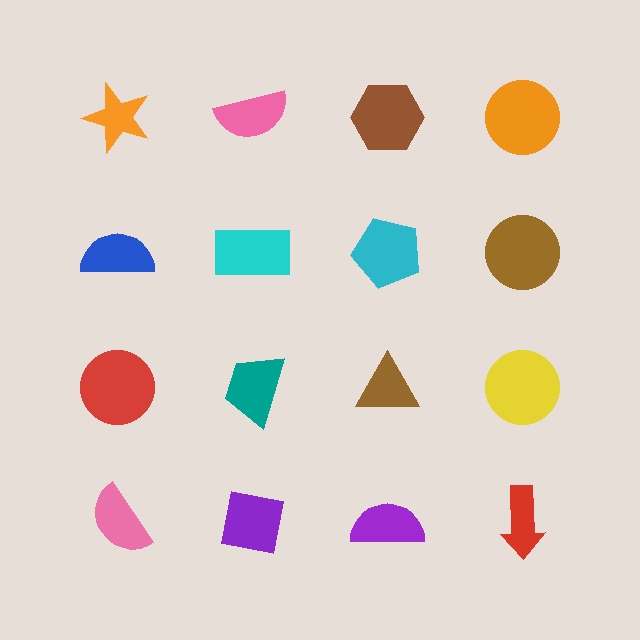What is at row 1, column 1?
An orange star.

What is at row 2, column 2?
A cyan rectangle.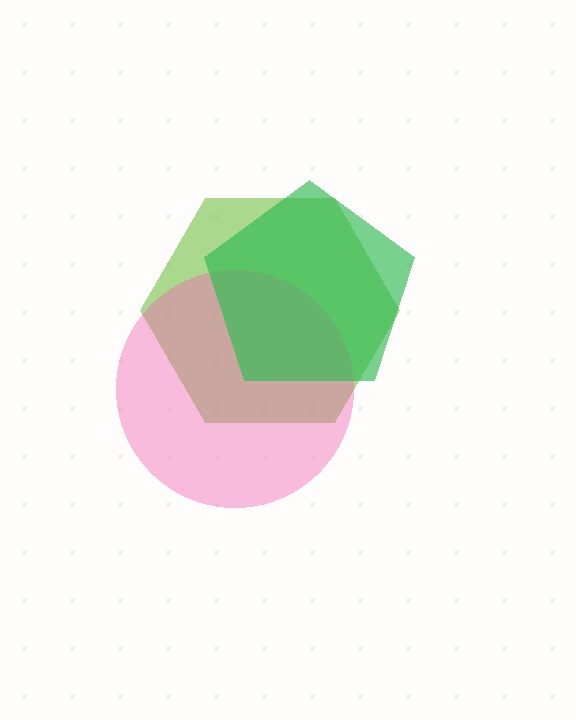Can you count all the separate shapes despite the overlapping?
Yes, there are 3 separate shapes.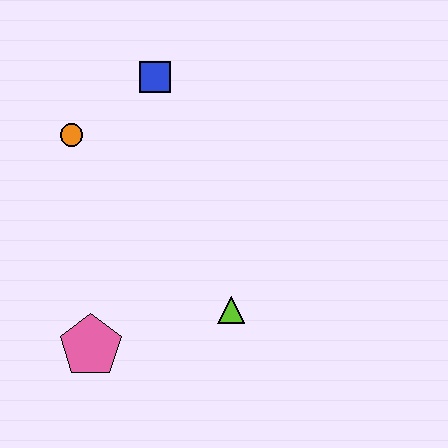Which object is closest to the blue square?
The orange circle is closest to the blue square.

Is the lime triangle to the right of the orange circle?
Yes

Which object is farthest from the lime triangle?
The blue square is farthest from the lime triangle.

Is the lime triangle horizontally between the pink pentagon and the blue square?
No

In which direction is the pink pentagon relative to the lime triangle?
The pink pentagon is to the left of the lime triangle.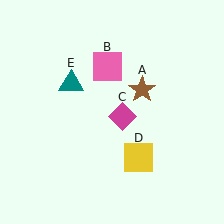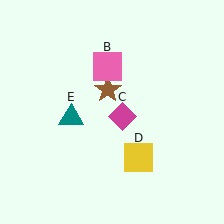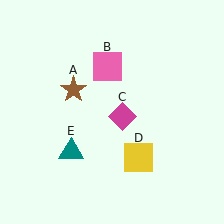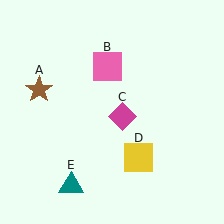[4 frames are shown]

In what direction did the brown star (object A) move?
The brown star (object A) moved left.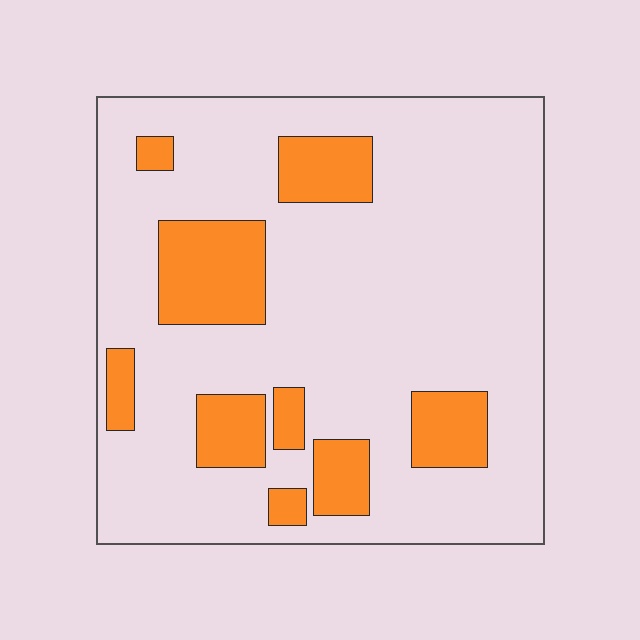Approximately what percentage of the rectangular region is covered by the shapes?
Approximately 20%.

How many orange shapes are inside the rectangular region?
9.